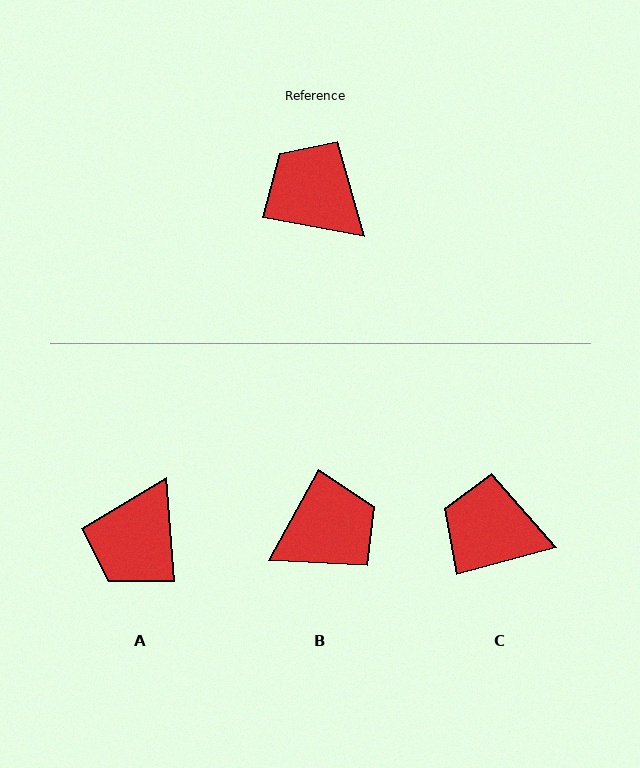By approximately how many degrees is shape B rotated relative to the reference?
Approximately 108 degrees clockwise.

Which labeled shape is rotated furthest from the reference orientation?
B, about 108 degrees away.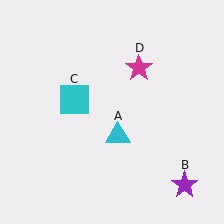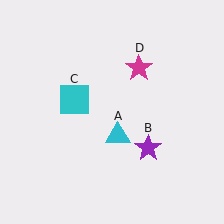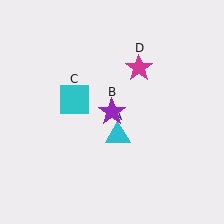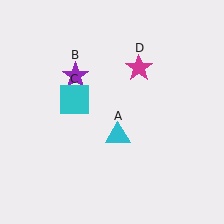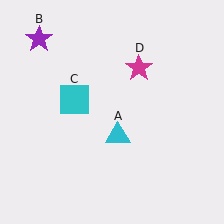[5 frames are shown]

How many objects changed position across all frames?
1 object changed position: purple star (object B).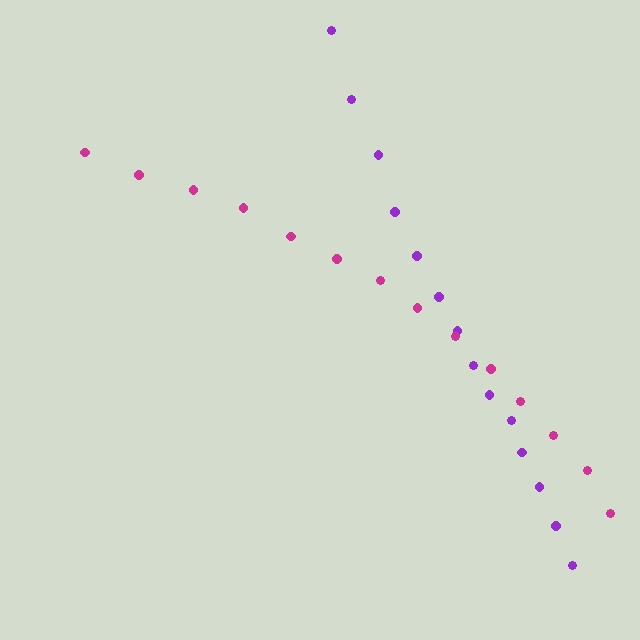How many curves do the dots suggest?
There are 2 distinct paths.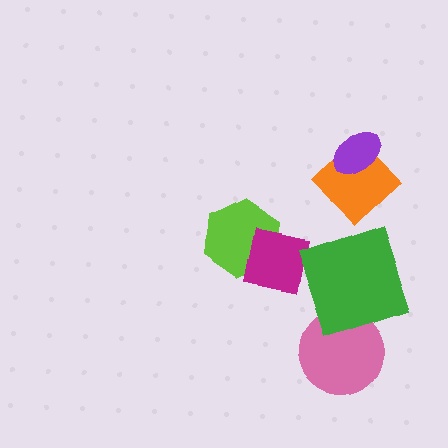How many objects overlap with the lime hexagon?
1 object overlaps with the lime hexagon.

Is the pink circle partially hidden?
Yes, it is partially covered by another shape.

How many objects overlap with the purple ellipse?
1 object overlaps with the purple ellipse.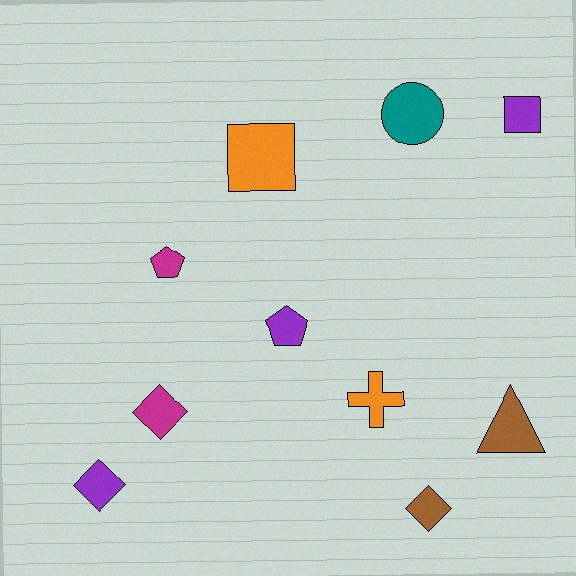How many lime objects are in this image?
There are no lime objects.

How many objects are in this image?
There are 10 objects.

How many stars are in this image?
There are no stars.